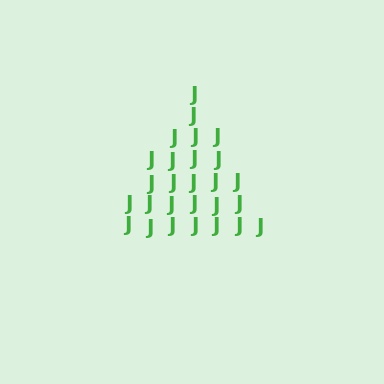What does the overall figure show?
The overall figure shows a triangle.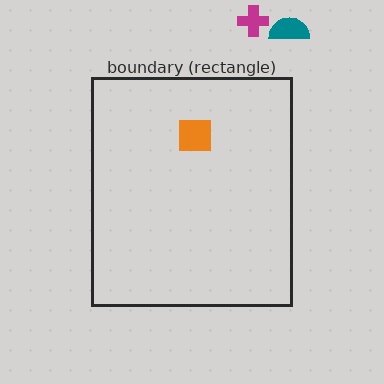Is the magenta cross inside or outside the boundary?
Outside.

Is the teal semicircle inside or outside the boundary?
Outside.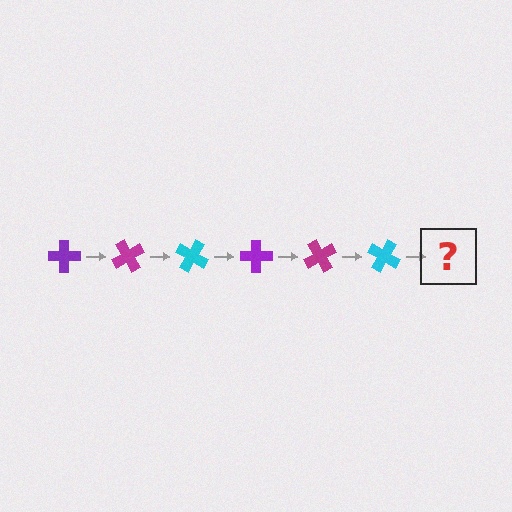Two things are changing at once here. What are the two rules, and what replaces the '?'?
The two rules are that it rotates 60 degrees each step and the color cycles through purple, magenta, and cyan. The '?' should be a purple cross, rotated 360 degrees from the start.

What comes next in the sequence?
The next element should be a purple cross, rotated 360 degrees from the start.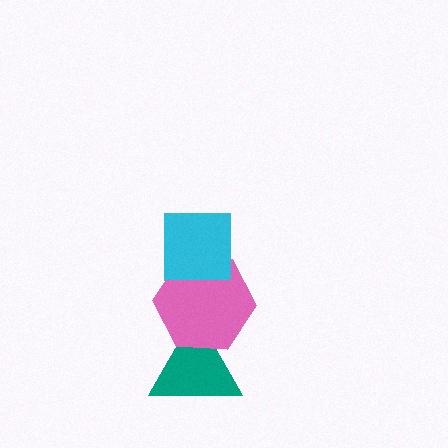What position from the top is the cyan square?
The cyan square is 1st from the top.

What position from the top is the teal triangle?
The teal triangle is 3rd from the top.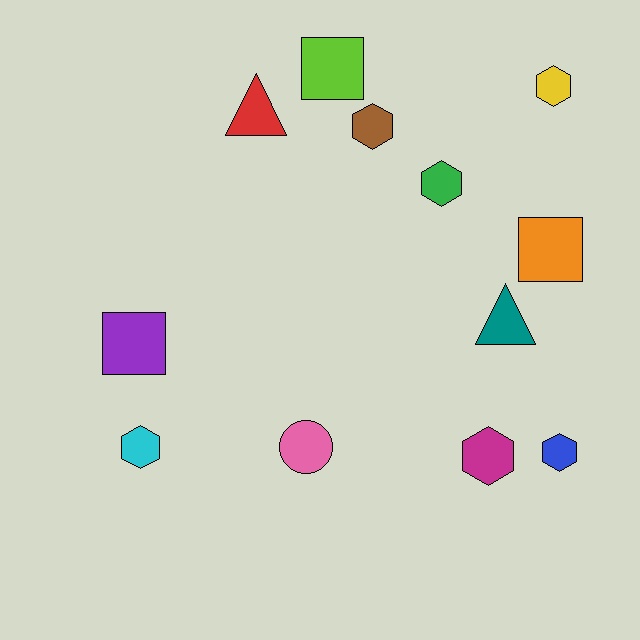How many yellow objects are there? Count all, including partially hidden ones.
There is 1 yellow object.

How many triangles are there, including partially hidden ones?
There are 2 triangles.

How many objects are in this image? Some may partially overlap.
There are 12 objects.